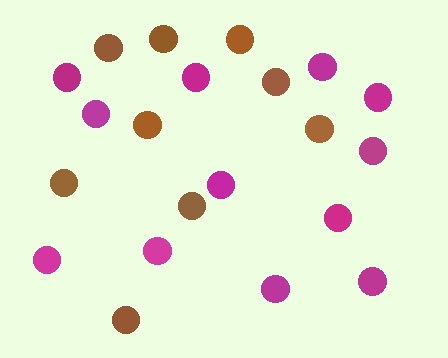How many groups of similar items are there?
There are 2 groups: one group of magenta circles (12) and one group of brown circles (9).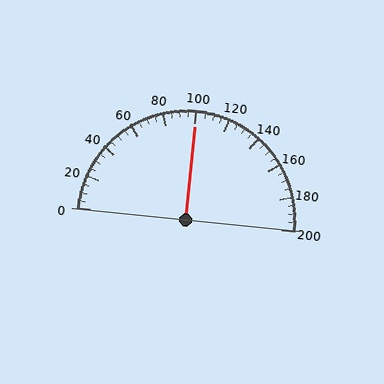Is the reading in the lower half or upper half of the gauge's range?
The reading is in the upper half of the range (0 to 200).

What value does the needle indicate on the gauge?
The needle indicates approximately 100.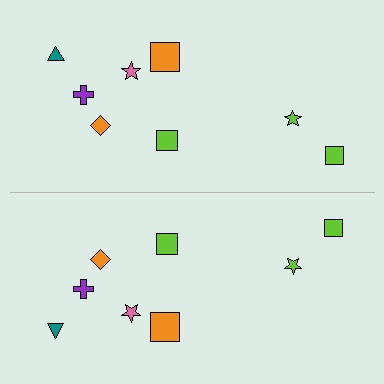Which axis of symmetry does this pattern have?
The pattern has a horizontal axis of symmetry running through the center of the image.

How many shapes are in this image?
There are 16 shapes in this image.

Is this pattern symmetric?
Yes, this pattern has bilateral (reflection) symmetry.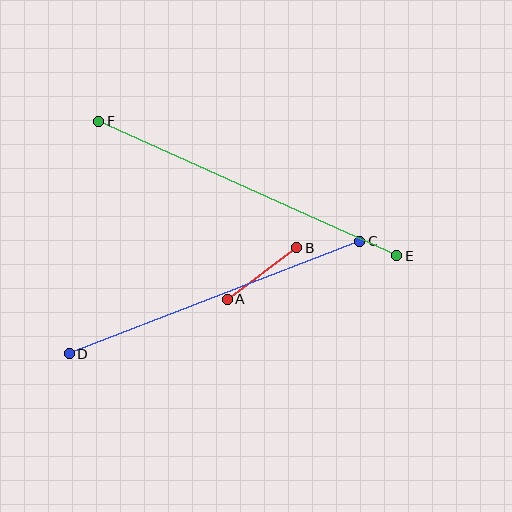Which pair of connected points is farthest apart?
Points E and F are farthest apart.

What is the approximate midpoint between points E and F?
The midpoint is at approximately (248, 189) pixels.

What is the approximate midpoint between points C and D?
The midpoint is at approximately (215, 298) pixels.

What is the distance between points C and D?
The distance is approximately 311 pixels.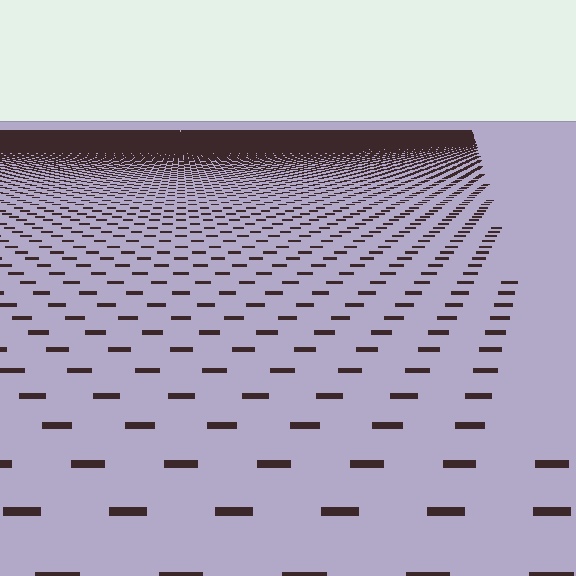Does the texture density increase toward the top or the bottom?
Density increases toward the top.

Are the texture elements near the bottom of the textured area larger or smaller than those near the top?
Larger. Near the bottom, elements are closer to the viewer and appear at a bigger on-screen size.